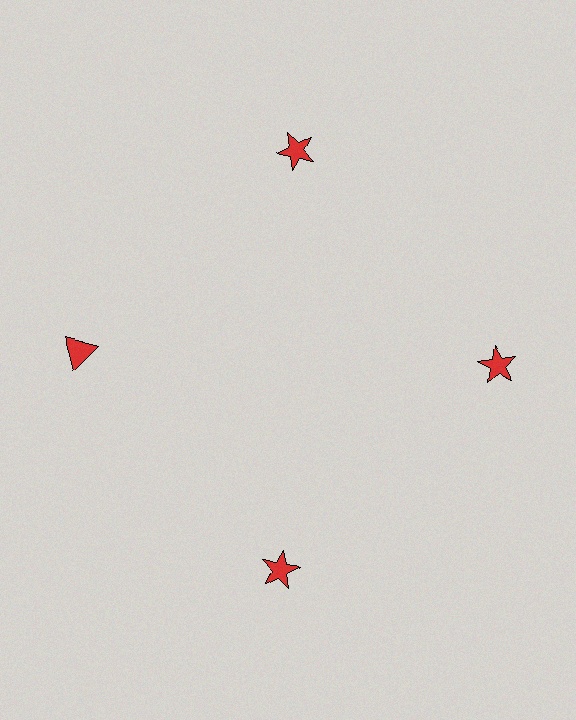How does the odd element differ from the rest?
It has a different shape: triangle instead of star.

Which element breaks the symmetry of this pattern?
The red triangle at roughly the 9 o'clock position breaks the symmetry. All other shapes are red stars.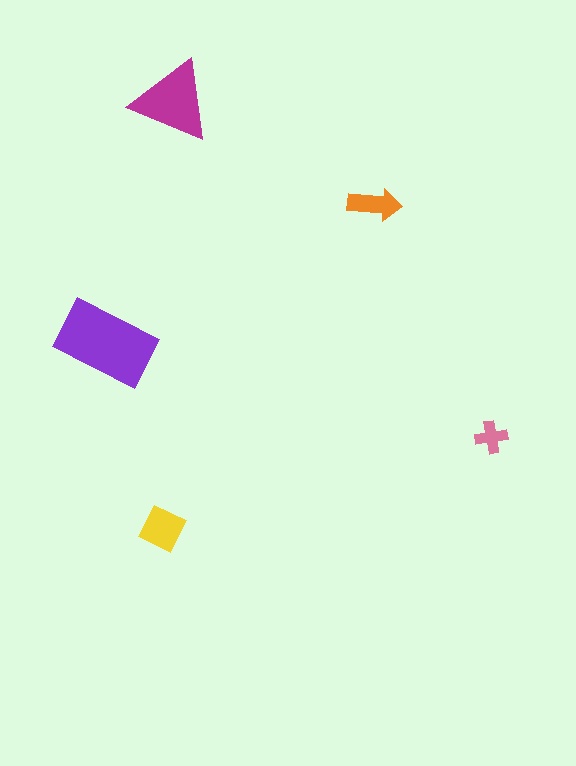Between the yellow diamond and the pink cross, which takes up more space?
The yellow diamond.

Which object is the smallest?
The pink cross.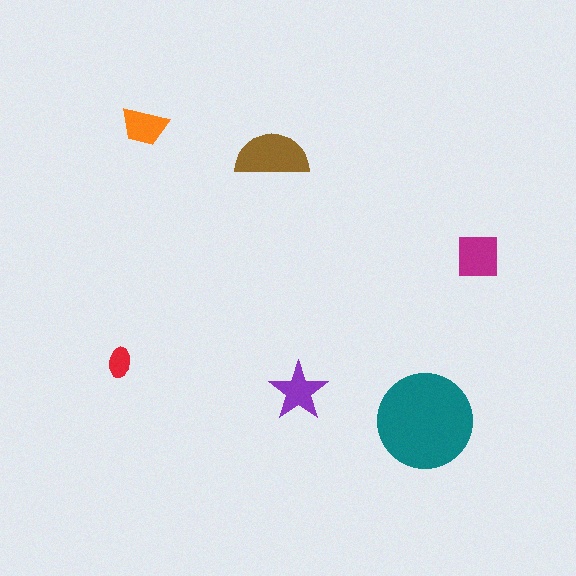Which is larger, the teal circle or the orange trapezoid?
The teal circle.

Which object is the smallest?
The red ellipse.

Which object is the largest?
The teal circle.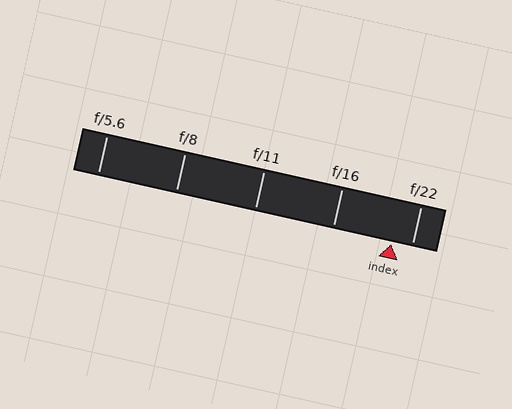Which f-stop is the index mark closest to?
The index mark is closest to f/22.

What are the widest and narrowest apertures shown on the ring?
The widest aperture shown is f/5.6 and the narrowest is f/22.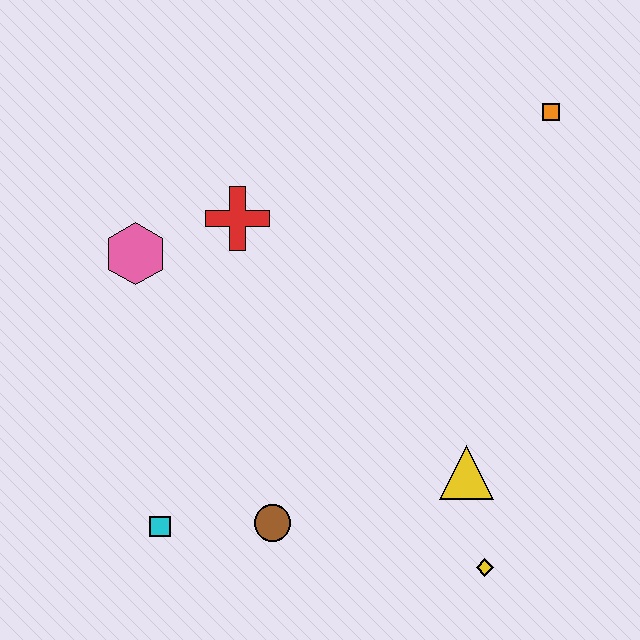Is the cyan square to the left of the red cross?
Yes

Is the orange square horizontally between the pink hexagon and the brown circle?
No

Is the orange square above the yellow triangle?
Yes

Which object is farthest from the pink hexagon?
The yellow diamond is farthest from the pink hexagon.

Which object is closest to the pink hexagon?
The red cross is closest to the pink hexagon.